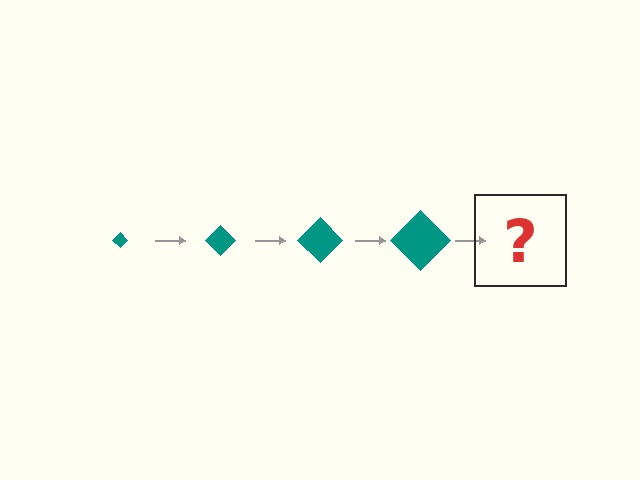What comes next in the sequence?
The next element should be a teal diamond, larger than the previous one.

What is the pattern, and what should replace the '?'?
The pattern is that the diamond gets progressively larger each step. The '?' should be a teal diamond, larger than the previous one.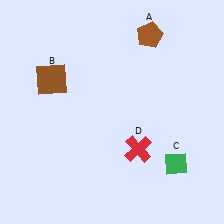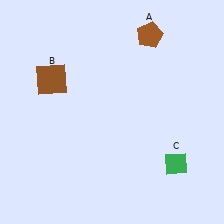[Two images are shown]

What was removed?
The red cross (D) was removed in Image 2.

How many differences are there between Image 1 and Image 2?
There is 1 difference between the two images.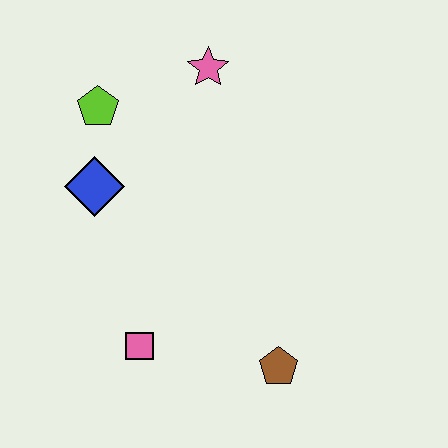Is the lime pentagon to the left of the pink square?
Yes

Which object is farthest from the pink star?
The brown pentagon is farthest from the pink star.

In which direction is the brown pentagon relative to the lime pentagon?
The brown pentagon is below the lime pentagon.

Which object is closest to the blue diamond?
The lime pentagon is closest to the blue diamond.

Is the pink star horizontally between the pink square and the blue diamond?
No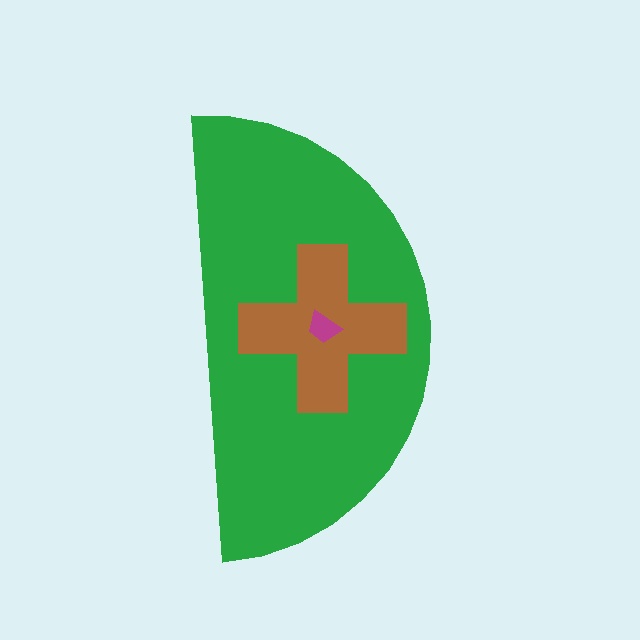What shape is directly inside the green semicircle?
The brown cross.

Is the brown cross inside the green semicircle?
Yes.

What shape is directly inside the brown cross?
The magenta trapezoid.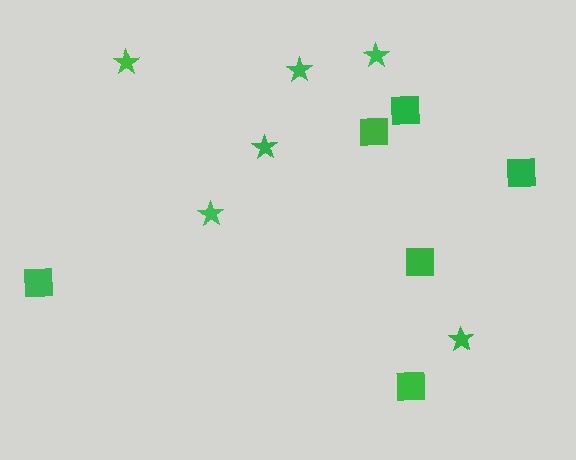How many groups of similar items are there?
There are 2 groups: one group of squares (6) and one group of stars (6).